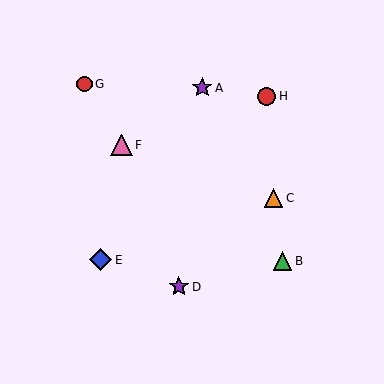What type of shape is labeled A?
Shape A is a purple star.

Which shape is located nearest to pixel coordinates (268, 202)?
The orange triangle (labeled C) at (274, 198) is nearest to that location.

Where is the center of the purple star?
The center of the purple star is at (179, 287).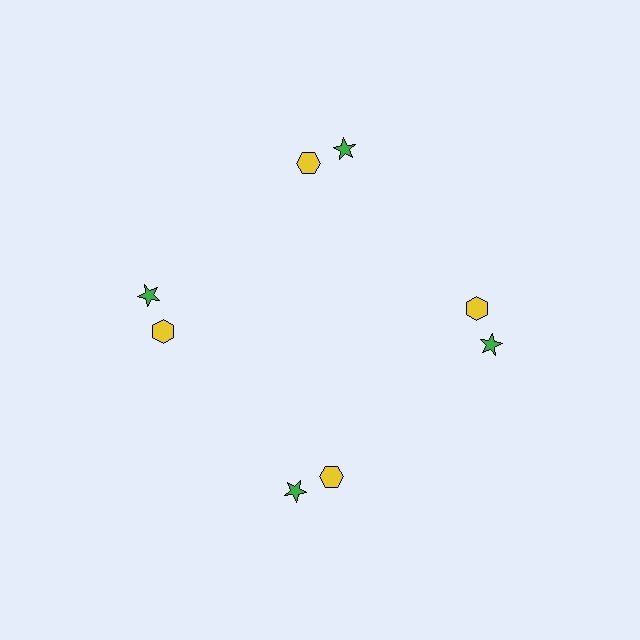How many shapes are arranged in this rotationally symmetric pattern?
There are 8 shapes, arranged in 4 groups of 2.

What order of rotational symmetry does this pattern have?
This pattern has 4-fold rotational symmetry.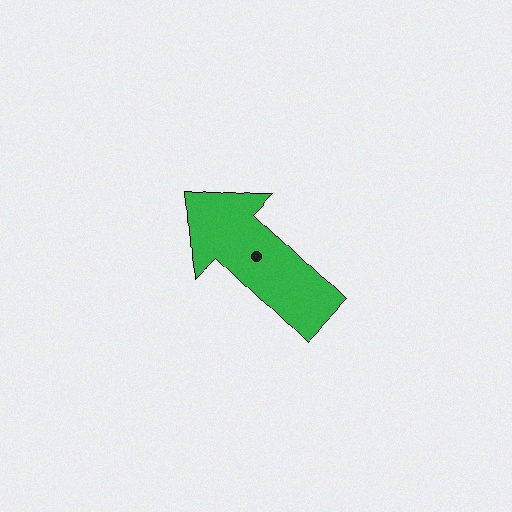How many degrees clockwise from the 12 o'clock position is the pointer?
Approximately 315 degrees.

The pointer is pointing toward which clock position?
Roughly 10 o'clock.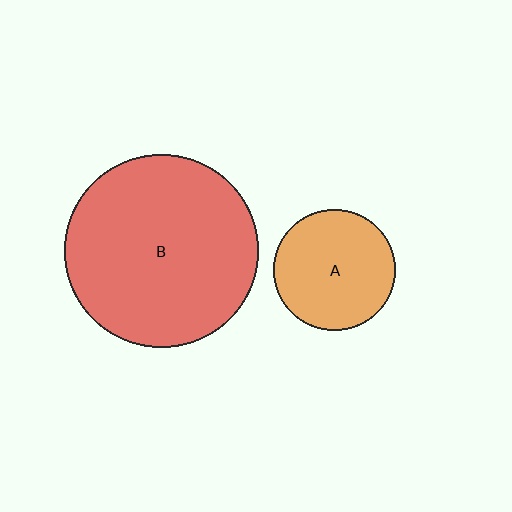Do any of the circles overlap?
No, none of the circles overlap.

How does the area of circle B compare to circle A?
Approximately 2.5 times.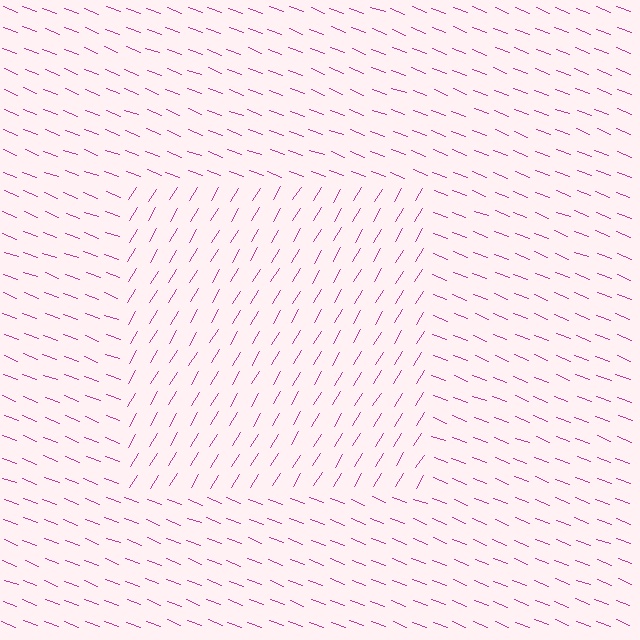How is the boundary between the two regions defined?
The boundary is defined purely by a change in line orientation (approximately 80 degrees difference). All lines are the same color and thickness.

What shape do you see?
I see a rectangle.